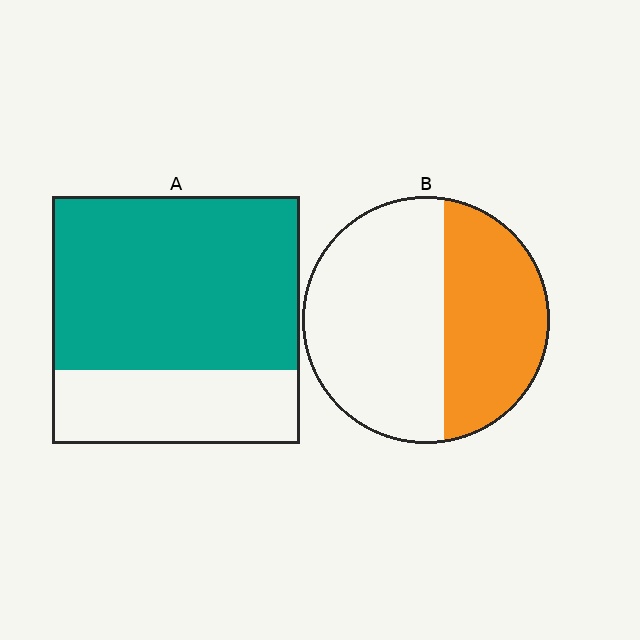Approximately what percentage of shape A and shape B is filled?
A is approximately 70% and B is approximately 40%.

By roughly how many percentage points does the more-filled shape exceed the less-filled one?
By roughly 30 percentage points (A over B).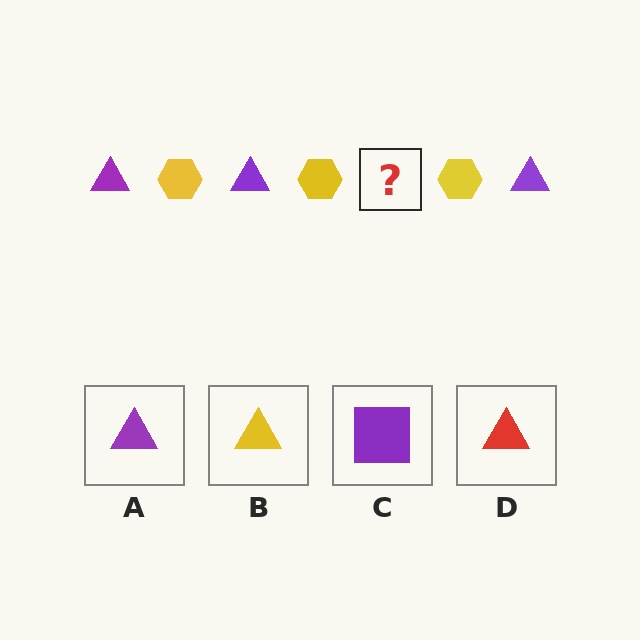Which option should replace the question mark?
Option A.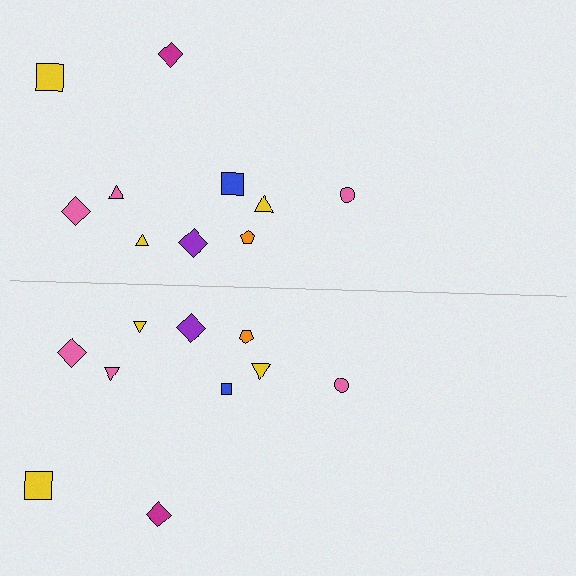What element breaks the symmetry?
The blue square on the bottom side has a different size than its mirror counterpart.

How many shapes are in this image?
There are 20 shapes in this image.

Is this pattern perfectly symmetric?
No, the pattern is not perfectly symmetric. The blue square on the bottom side has a different size than its mirror counterpart.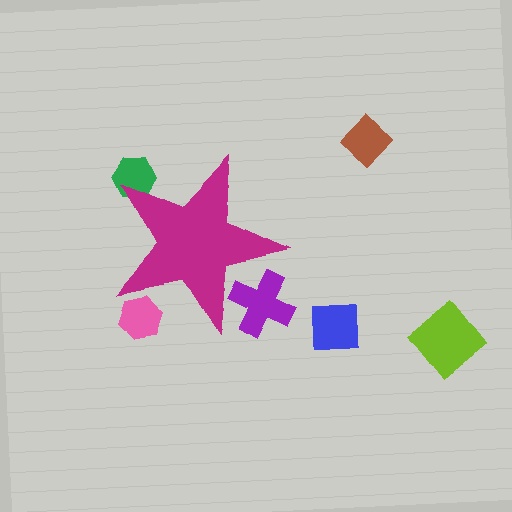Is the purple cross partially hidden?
Yes, the purple cross is partially hidden behind the magenta star.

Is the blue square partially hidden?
No, the blue square is fully visible.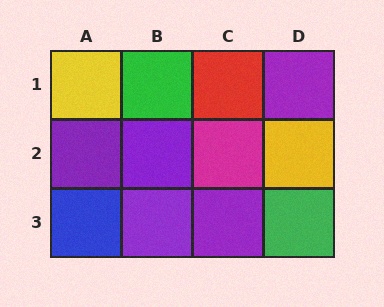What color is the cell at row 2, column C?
Magenta.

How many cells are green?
2 cells are green.